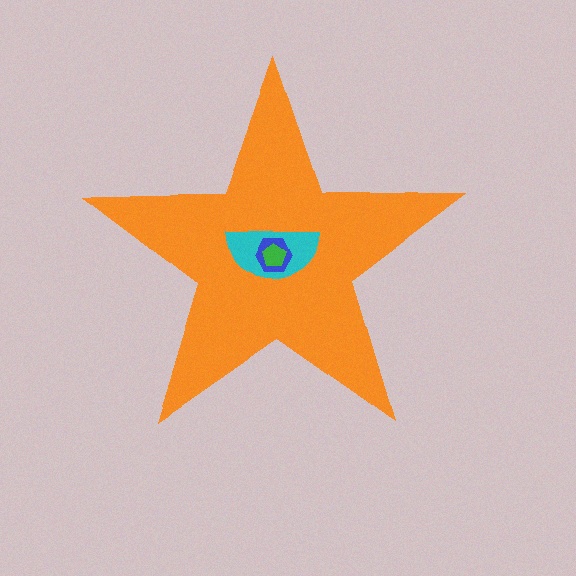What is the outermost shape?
The orange star.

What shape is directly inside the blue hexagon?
The green pentagon.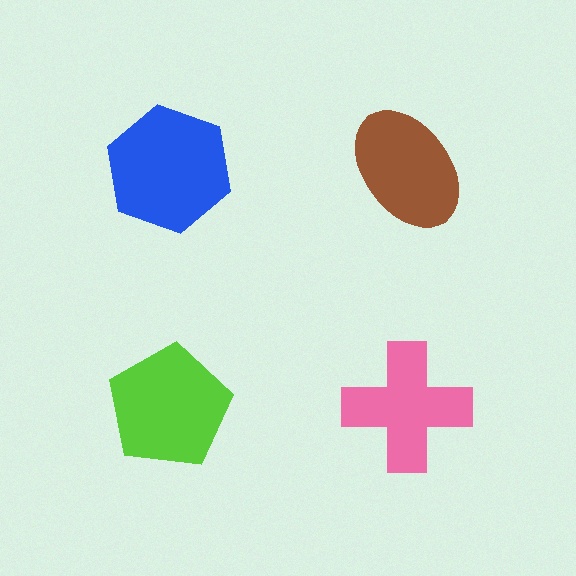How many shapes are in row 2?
2 shapes.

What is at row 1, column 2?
A brown ellipse.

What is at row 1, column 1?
A blue hexagon.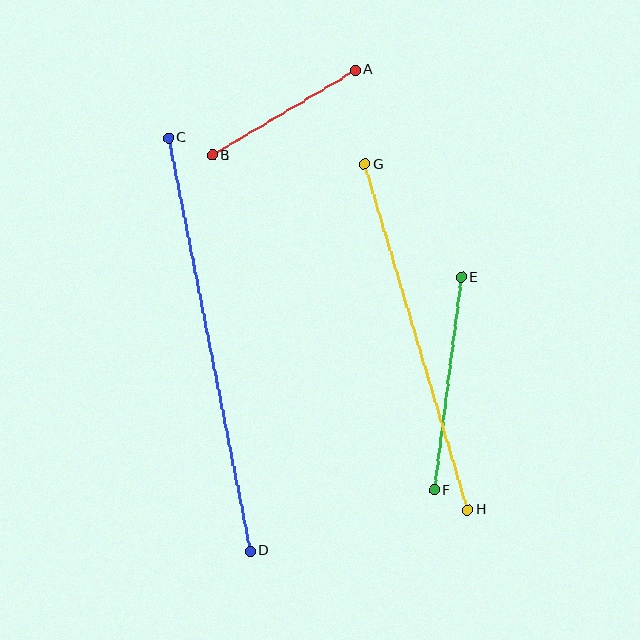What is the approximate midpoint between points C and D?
The midpoint is at approximately (209, 345) pixels.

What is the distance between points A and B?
The distance is approximately 166 pixels.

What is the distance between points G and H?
The distance is approximately 360 pixels.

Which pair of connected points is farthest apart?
Points C and D are farthest apart.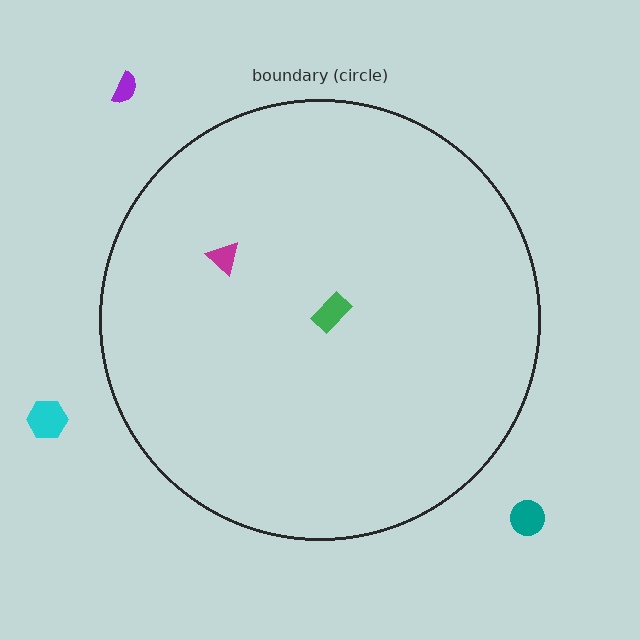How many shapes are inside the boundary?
2 inside, 3 outside.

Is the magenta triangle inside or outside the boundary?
Inside.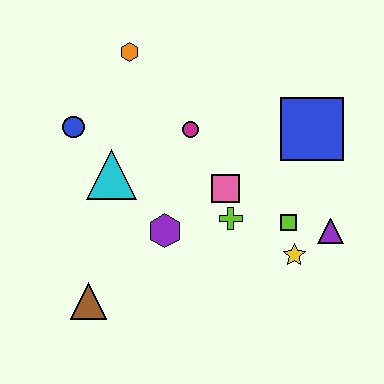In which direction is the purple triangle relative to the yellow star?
The purple triangle is to the right of the yellow star.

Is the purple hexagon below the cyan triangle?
Yes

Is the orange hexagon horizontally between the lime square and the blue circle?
Yes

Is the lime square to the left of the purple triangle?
Yes